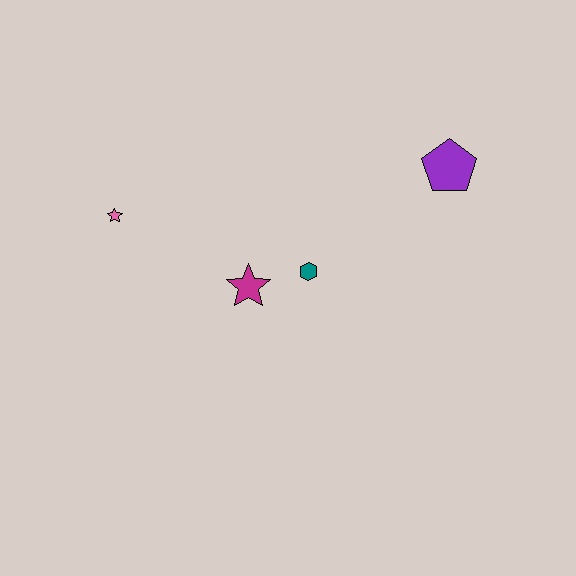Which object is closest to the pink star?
The magenta star is closest to the pink star.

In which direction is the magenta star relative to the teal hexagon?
The magenta star is to the left of the teal hexagon.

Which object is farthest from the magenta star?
The purple pentagon is farthest from the magenta star.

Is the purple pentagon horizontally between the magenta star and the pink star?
No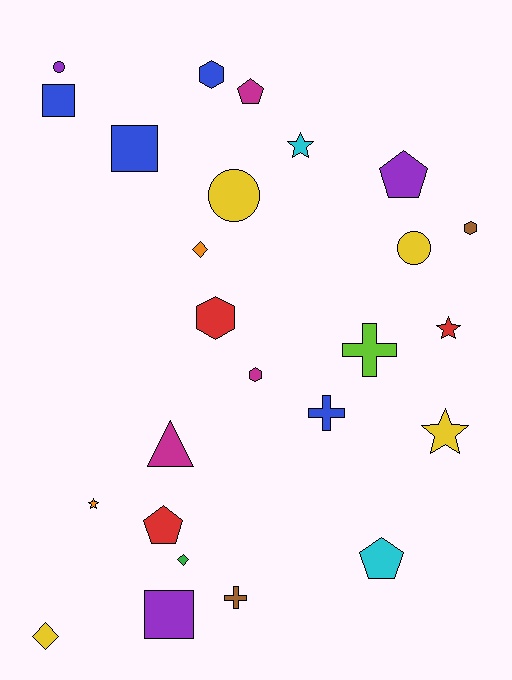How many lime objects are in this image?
There is 1 lime object.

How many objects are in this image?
There are 25 objects.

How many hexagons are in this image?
There are 4 hexagons.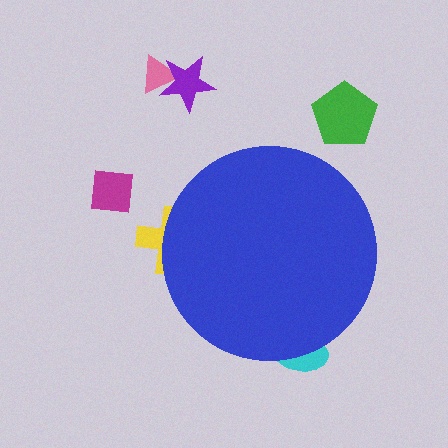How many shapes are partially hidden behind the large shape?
2 shapes are partially hidden.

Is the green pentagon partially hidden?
No, the green pentagon is fully visible.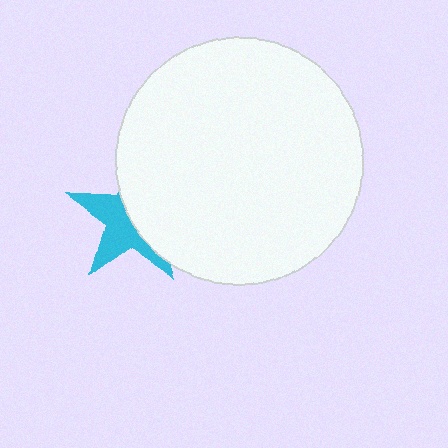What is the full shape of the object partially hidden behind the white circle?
The partially hidden object is a cyan star.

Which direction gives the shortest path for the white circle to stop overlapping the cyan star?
Moving right gives the shortest separation.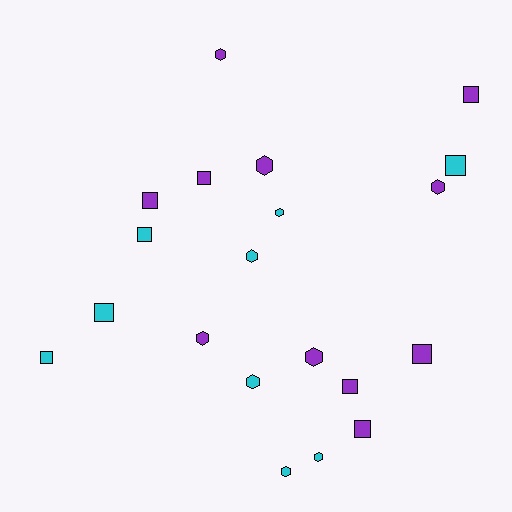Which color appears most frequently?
Purple, with 11 objects.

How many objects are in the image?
There are 20 objects.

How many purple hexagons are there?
There are 5 purple hexagons.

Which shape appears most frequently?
Hexagon, with 10 objects.